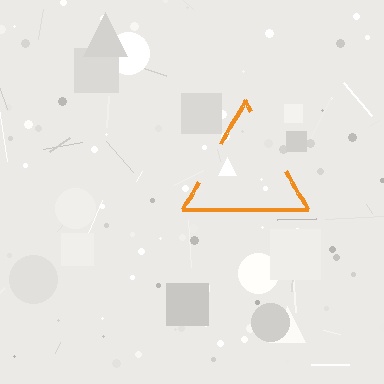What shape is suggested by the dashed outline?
The dashed outline suggests a triangle.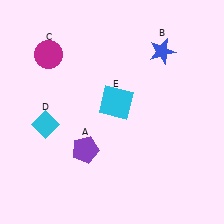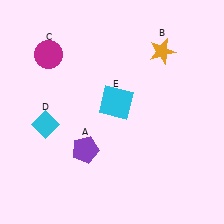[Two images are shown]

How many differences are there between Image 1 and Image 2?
There is 1 difference between the two images.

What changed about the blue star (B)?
In Image 1, B is blue. In Image 2, it changed to orange.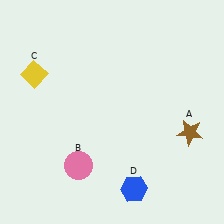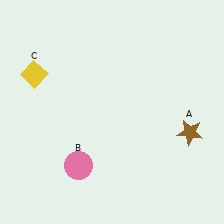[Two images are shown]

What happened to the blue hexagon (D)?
The blue hexagon (D) was removed in Image 2. It was in the bottom-right area of Image 1.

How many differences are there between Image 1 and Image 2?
There is 1 difference between the two images.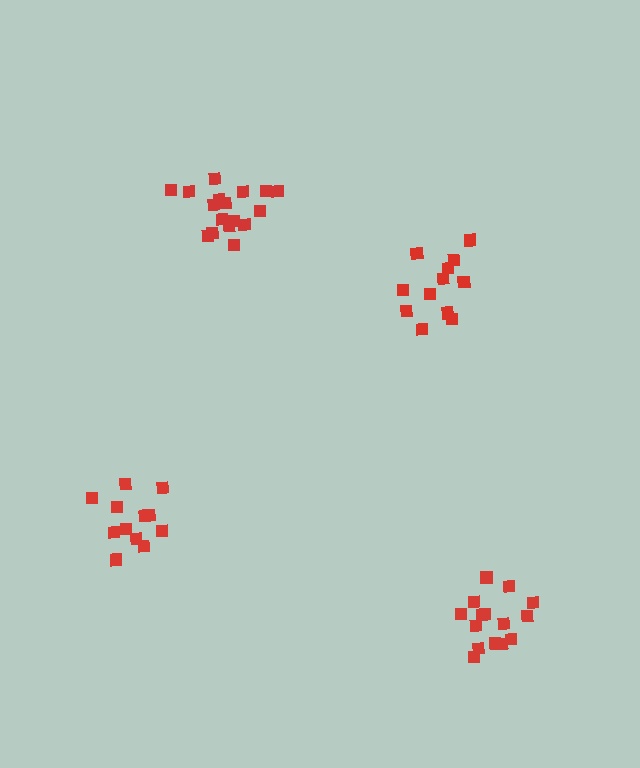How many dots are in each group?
Group 1: 17 dots, Group 2: 12 dots, Group 3: 15 dots, Group 4: 12 dots (56 total).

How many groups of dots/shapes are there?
There are 4 groups.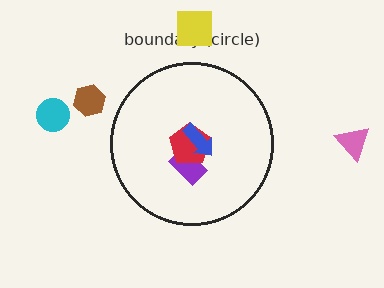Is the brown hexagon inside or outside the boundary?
Outside.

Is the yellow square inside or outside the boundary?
Outside.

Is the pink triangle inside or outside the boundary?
Outside.